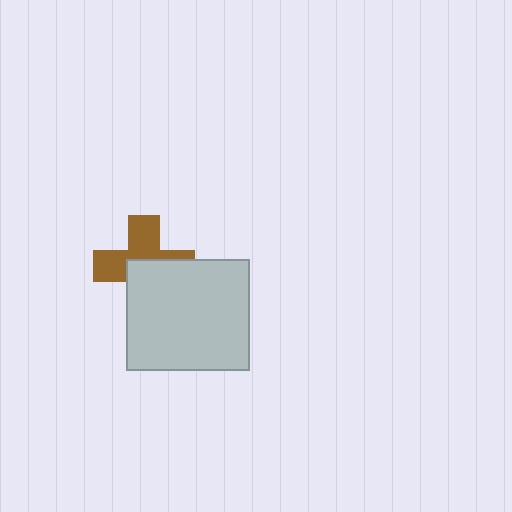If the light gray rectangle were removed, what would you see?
You would see the complete brown cross.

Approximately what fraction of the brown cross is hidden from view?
Roughly 49% of the brown cross is hidden behind the light gray rectangle.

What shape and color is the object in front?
The object in front is a light gray rectangle.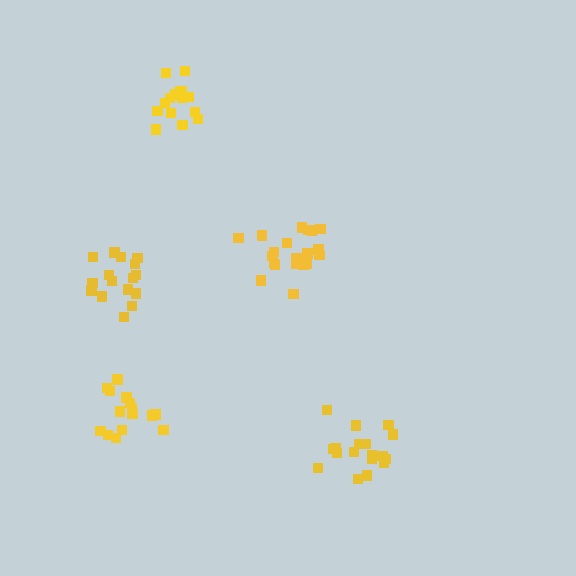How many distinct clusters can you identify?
There are 5 distinct clusters.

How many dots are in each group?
Group 1: 16 dots, Group 2: 15 dots, Group 3: 20 dots, Group 4: 16 dots, Group 5: 18 dots (85 total).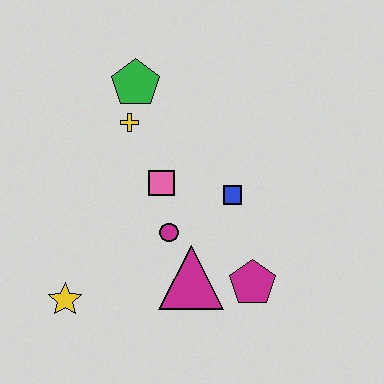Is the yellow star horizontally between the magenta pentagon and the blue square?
No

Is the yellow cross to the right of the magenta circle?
No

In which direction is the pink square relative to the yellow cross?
The pink square is below the yellow cross.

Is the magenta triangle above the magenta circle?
No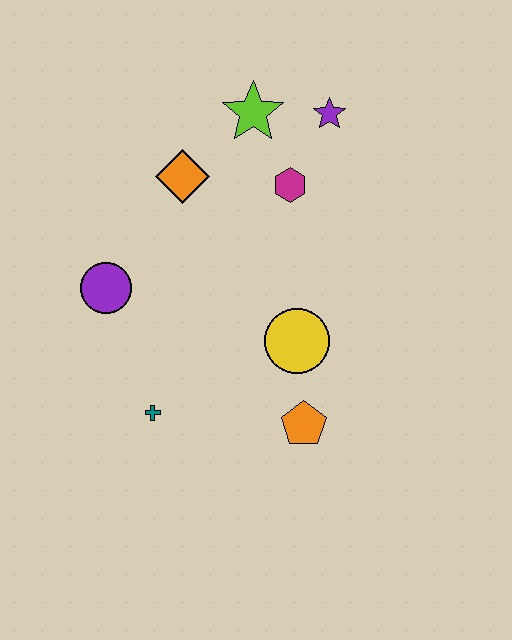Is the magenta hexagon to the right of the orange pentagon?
No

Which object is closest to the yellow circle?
The orange pentagon is closest to the yellow circle.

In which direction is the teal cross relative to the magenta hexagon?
The teal cross is below the magenta hexagon.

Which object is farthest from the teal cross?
The purple star is farthest from the teal cross.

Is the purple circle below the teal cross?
No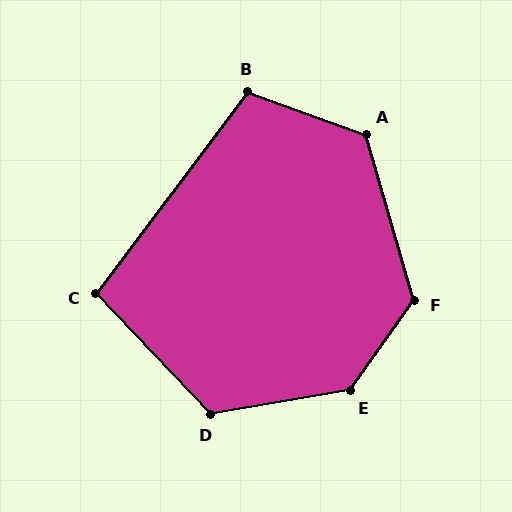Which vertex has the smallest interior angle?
C, at approximately 99 degrees.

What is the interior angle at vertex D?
Approximately 124 degrees (obtuse).